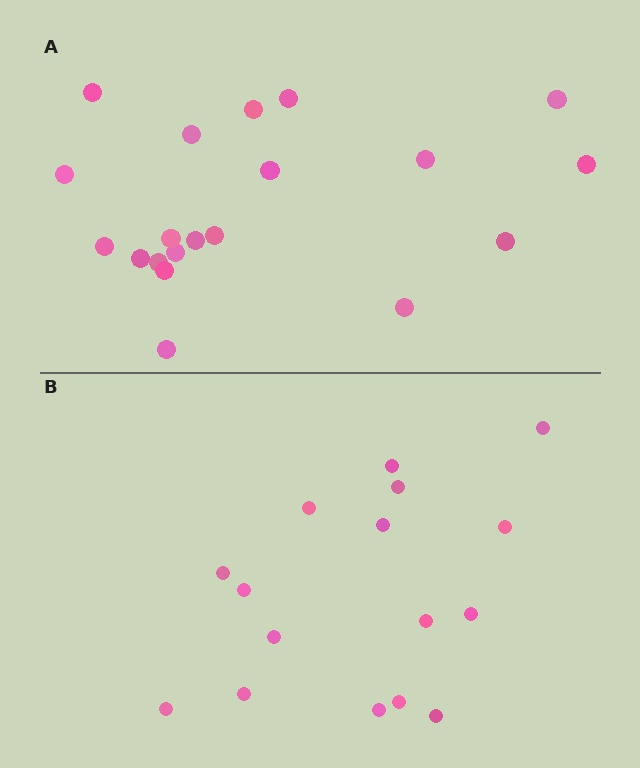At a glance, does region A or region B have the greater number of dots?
Region A (the top region) has more dots.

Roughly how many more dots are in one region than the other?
Region A has about 4 more dots than region B.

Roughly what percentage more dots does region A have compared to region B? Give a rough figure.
About 25% more.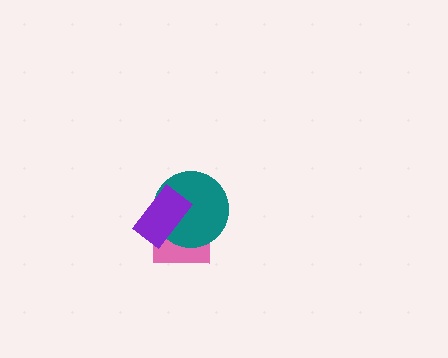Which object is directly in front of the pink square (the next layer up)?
The teal circle is directly in front of the pink square.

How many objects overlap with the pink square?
2 objects overlap with the pink square.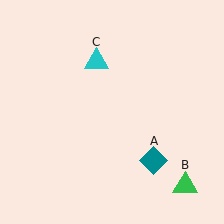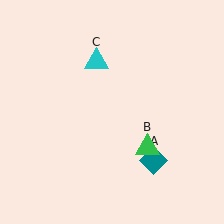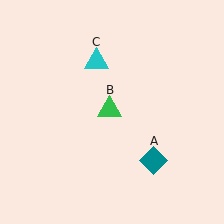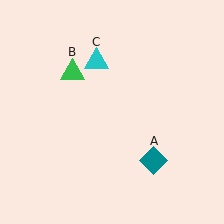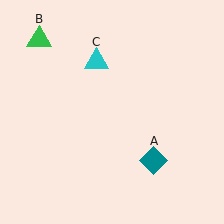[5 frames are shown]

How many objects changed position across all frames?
1 object changed position: green triangle (object B).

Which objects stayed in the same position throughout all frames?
Teal diamond (object A) and cyan triangle (object C) remained stationary.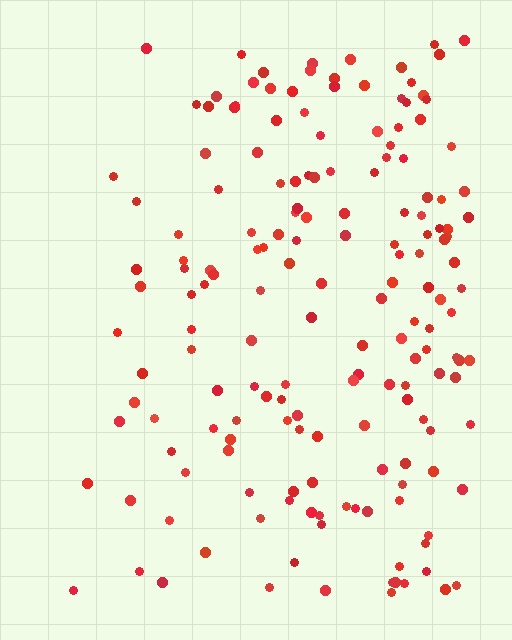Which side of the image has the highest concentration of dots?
The right.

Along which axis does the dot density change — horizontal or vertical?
Horizontal.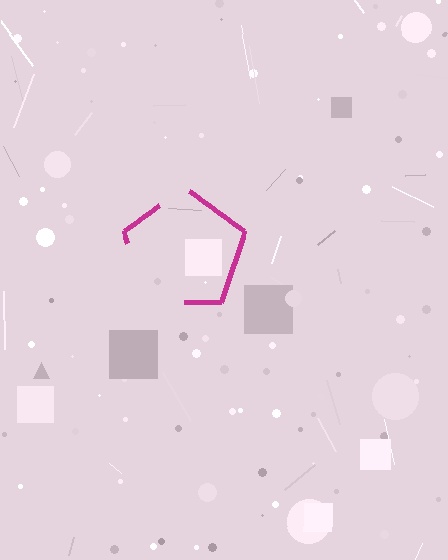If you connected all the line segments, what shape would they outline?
They would outline a pentagon.